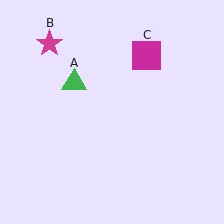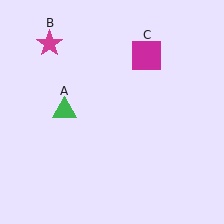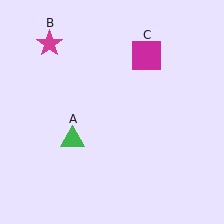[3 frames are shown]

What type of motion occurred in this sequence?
The green triangle (object A) rotated counterclockwise around the center of the scene.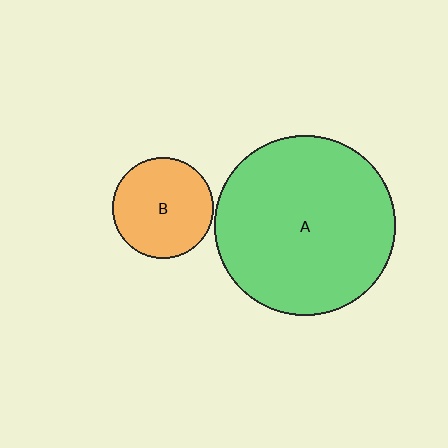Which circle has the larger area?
Circle A (green).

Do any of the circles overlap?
No, none of the circles overlap.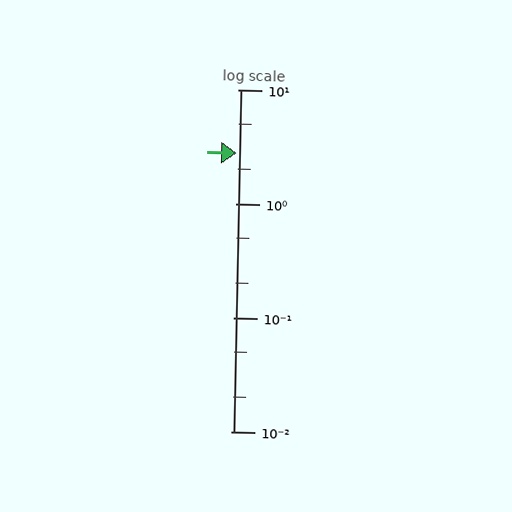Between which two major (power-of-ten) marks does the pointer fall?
The pointer is between 1 and 10.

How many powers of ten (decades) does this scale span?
The scale spans 3 decades, from 0.01 to 10.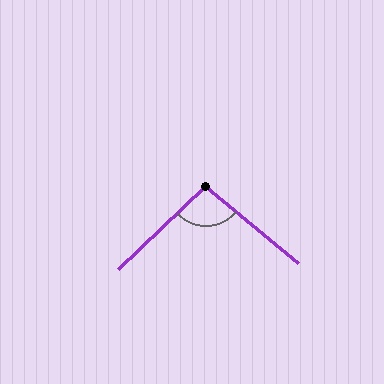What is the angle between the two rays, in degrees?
Approximately 97 degrees.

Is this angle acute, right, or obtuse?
It is obtuse.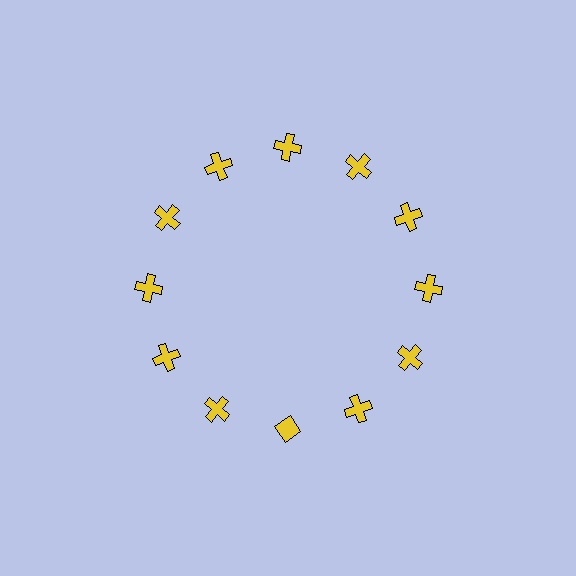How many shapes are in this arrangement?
There are 12 shapes arranged in a ring pattern.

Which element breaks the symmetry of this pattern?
The yellow diamond at roughly the 6 o'clock position breaks the symmetry. All other shapes are yellow crosses.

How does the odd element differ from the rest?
It has a different shape: diamond instead of cross.